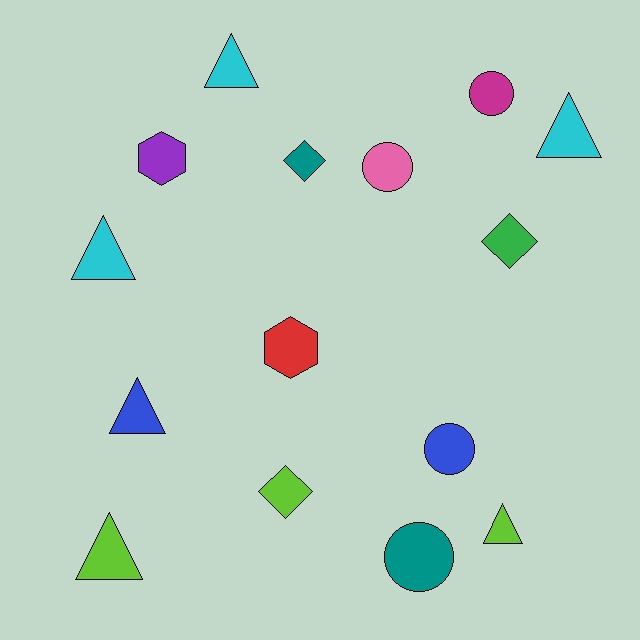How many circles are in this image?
There are 4 circles.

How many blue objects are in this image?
There are 2 blue objects.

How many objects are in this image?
There are 15 objects.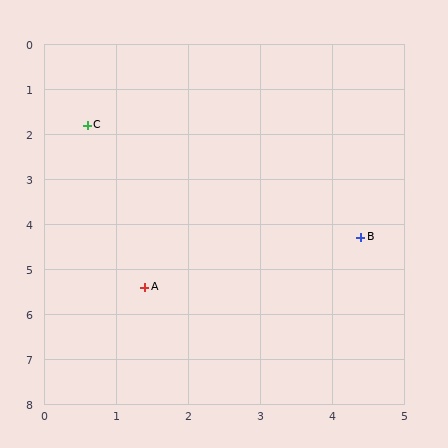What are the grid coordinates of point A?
Point A is at approximately (1.4, 5.4).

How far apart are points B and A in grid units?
Points B and A are about 3.2 grid units apart.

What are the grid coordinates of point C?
Point C is at approximately (0.6, 1.8).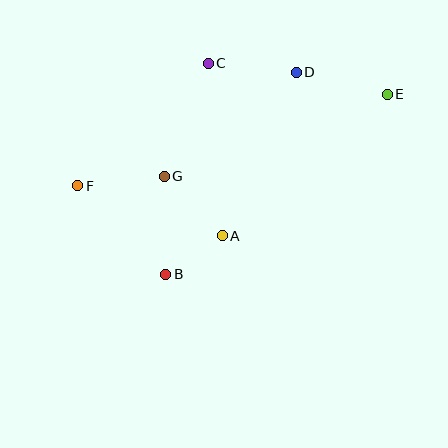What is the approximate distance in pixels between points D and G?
The distance between D and G is approximately 168 pixels.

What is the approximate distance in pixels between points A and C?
The distance between A and C is approximately 173 pixels.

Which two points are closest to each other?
Points A and B are closest to each other.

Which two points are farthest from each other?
Points E and F are farthest from each other.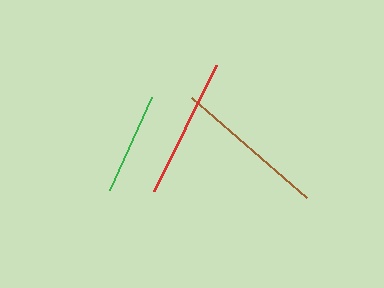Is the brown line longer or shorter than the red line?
The brown line is longer than the red line.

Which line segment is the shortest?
The green line is the shortest at approximately 102 pixels.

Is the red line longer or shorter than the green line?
The red line is longer than the green line.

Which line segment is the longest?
The brown line is the longest at approximately 153 pixels.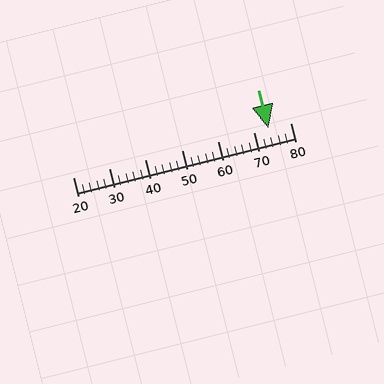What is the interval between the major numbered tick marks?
The major tick marks are spaced 10 units apart.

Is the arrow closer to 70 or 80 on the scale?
The arrow is closer to 70.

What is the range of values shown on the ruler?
The ruler shows values from 20 to 80.